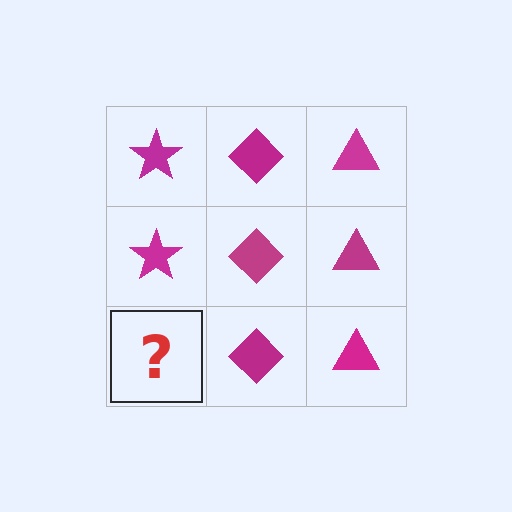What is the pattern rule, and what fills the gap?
The rule is that each column has a consistent shape. The gap should be filled with a magenta star.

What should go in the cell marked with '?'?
The missing cell should contain a magenta star.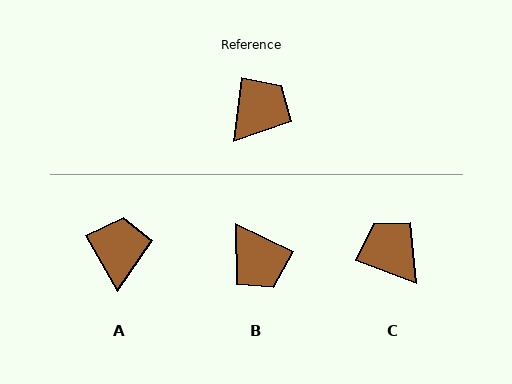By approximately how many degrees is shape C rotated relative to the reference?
Approximately 76 degrees counter-clockwise.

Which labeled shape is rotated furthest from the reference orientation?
B, about 109 degrees away.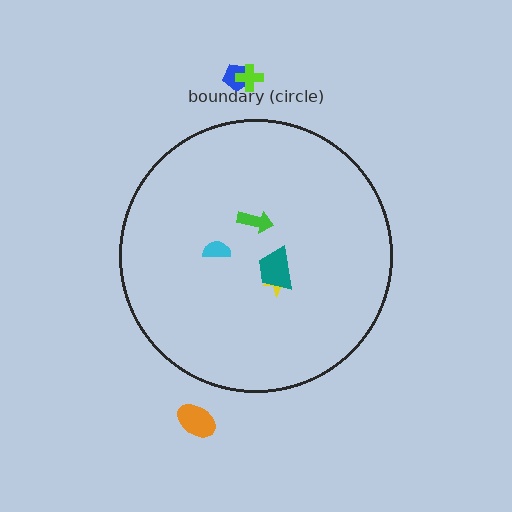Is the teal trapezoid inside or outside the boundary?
Inside.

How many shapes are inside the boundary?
4 inside, 3 outside.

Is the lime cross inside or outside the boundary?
Outside.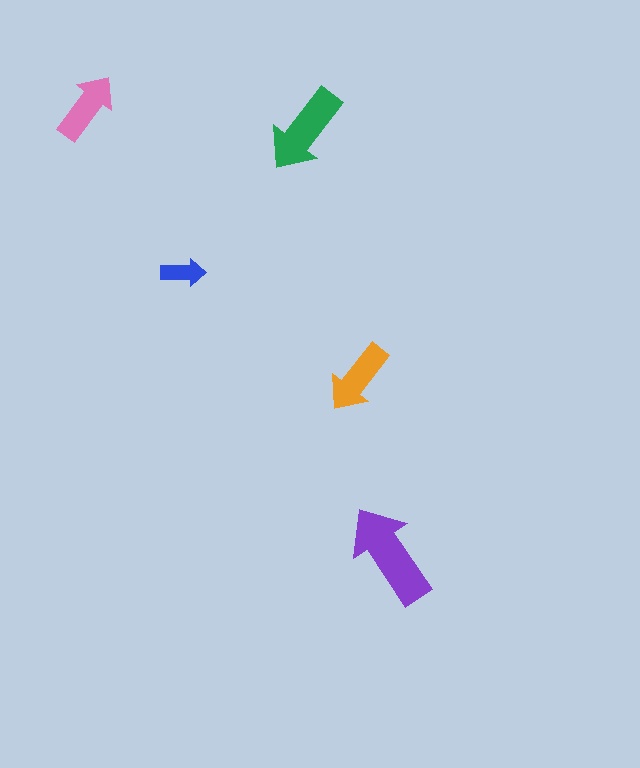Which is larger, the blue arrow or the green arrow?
The green one.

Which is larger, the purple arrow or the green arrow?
The purple one.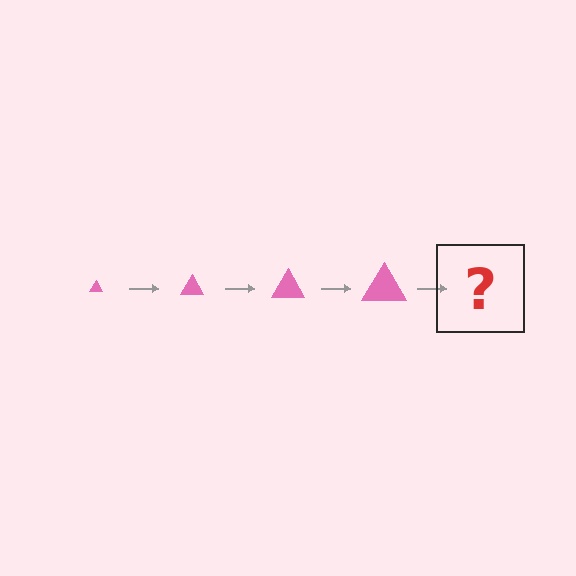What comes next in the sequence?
The next element should be a pink triangle, larger than the previous one.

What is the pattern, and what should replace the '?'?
The pattern is that the triangle gets progressively larger each step. The '?' should be a pink triangle, larger than the previous one.